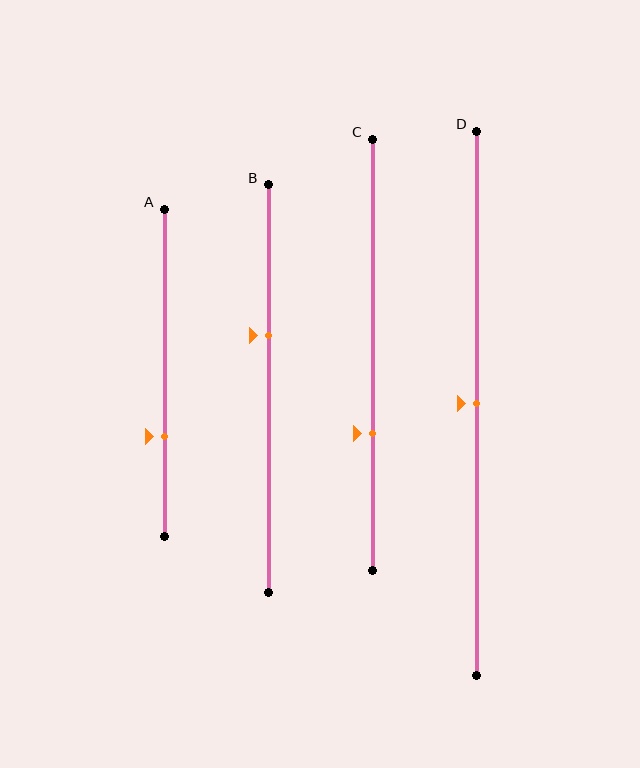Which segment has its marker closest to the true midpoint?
Segment D has its marker closest to the true midpoint.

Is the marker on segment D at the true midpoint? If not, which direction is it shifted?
Yes, the marker on segment D is at the true midpoint.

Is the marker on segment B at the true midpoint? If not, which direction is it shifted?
No, the marker on segment B is shifted upward by about 13% of the segment length.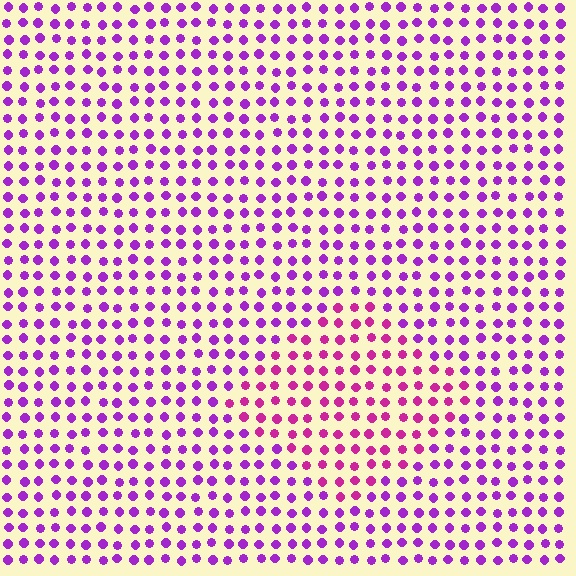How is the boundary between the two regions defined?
The boundary is defined purely by a slight shift in hue (about 32 degrees). Spacing, size, and orientation are identical on both sides.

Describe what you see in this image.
The image is filled with small purple elements in a uniform arrangement. A diamond-shaped region is visible where the elements are tinted to a slightly different hue, forming a subtle color boundary.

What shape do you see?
I see a diamond.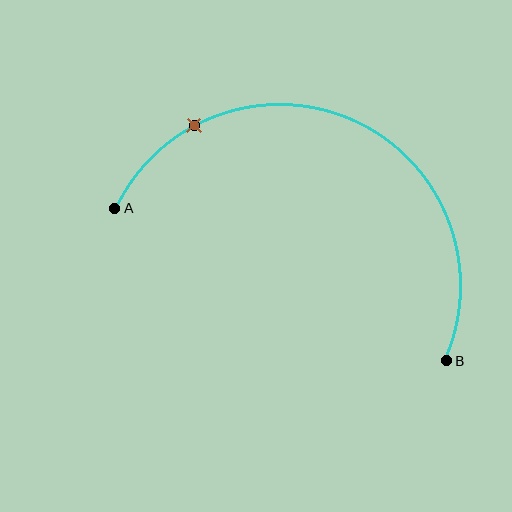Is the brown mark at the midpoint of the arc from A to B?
No. The brown mark lies on the arc but is closer to endpoint A. The arc midpoint would be at the point on the curve equidistant along the arc from both A and B.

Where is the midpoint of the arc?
The arc midpoint is the point on the curve farthest from the straight line joining A and B. It sits above that line.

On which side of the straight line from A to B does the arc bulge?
The arc bulges above the straight line connecting A and B.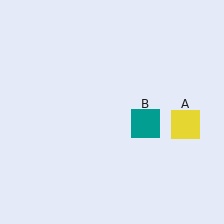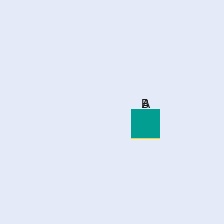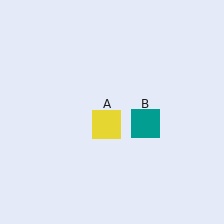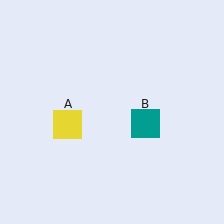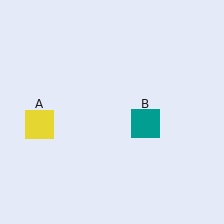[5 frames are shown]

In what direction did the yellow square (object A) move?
The yellow square (object A) moved left.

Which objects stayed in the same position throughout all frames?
Teal square (object B) remained stationary.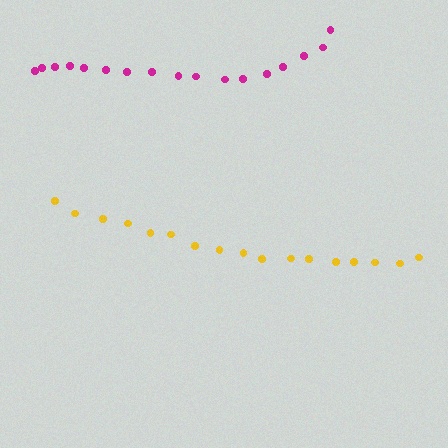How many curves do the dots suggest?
There are 2 distinct paths.